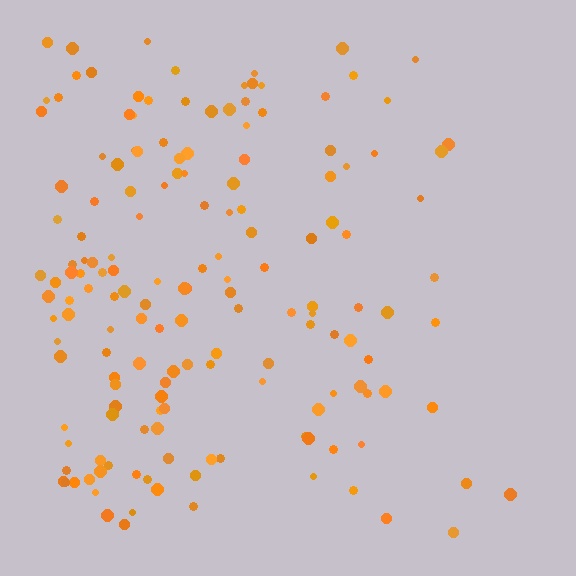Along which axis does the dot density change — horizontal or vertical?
Horizontal.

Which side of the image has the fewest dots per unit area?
The right.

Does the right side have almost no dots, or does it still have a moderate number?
Still a moderate number, just noticeably fewer than the left.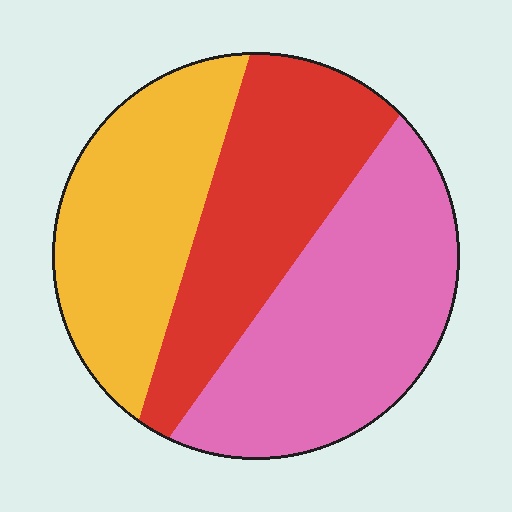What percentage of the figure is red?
Red covers 31% of the figure.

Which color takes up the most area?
Pink, at roughly 40%.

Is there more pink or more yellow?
Pink.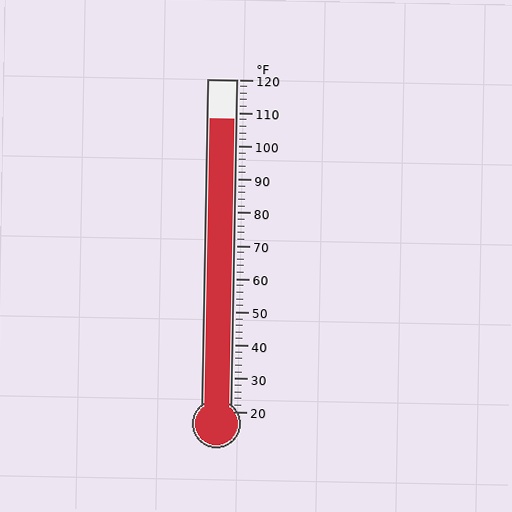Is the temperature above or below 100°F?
The temperature is above 100°F.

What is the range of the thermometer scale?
The thermometer scale ranges from 20°F to 120°F.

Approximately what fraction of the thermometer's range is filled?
The thermometer is filled to approximately 90% of its range.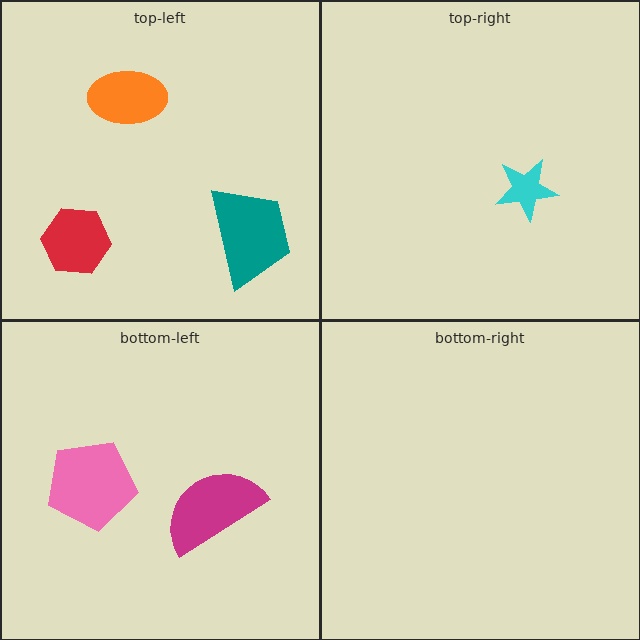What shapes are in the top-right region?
The cyan star.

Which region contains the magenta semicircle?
The bottom-left region.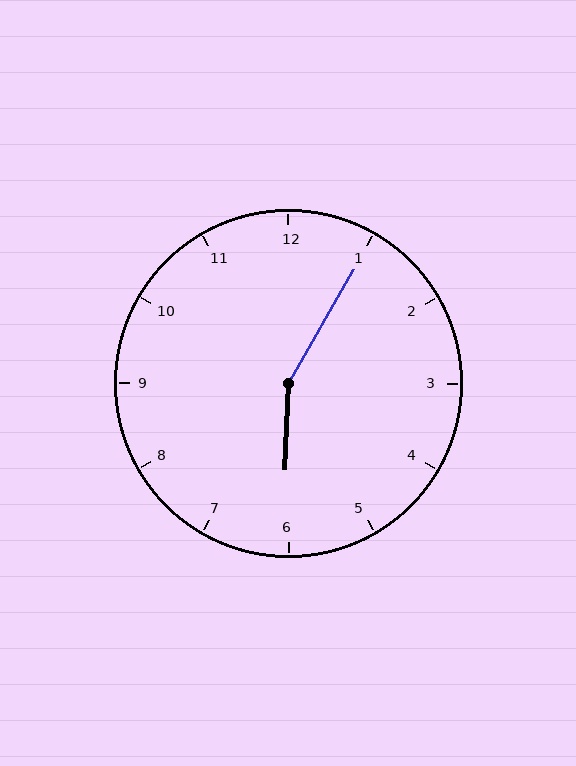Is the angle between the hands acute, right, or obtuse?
It is obtuse.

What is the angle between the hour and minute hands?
Approximately 152 degrees.